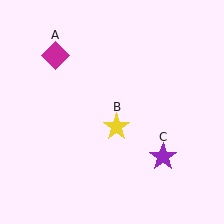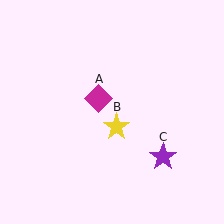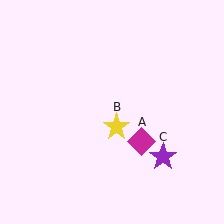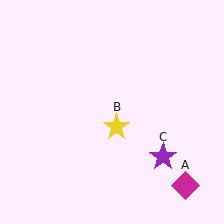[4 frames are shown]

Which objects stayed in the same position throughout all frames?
Yellow star (object B) and purple star (object C) remained stationary.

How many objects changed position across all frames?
1 object changed position: magenta diamond (object A).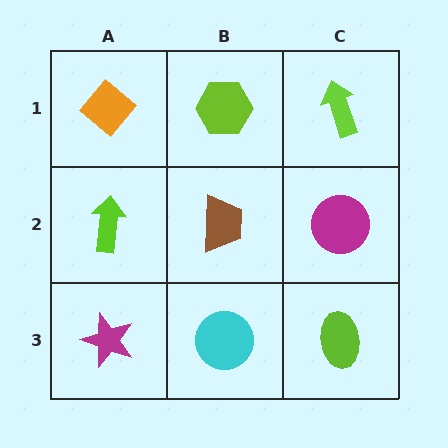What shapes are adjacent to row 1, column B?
A brown trapezoid (row 2, column B), an orange diamond (row 1, column A), a lime arrow (row 1, column C).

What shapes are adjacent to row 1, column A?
A lime arrow (row 2, column A), a lime hexagon (row 1, column B).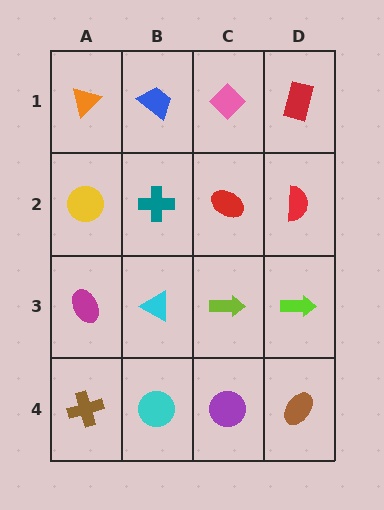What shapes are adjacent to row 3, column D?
A red semicircle (row 2, column D), a brown ellipse (row 4, column D), a lime arrow (row 3, column C).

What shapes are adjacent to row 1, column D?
A red semicircle (row 2, column D), a pink diamond (row 1, column C).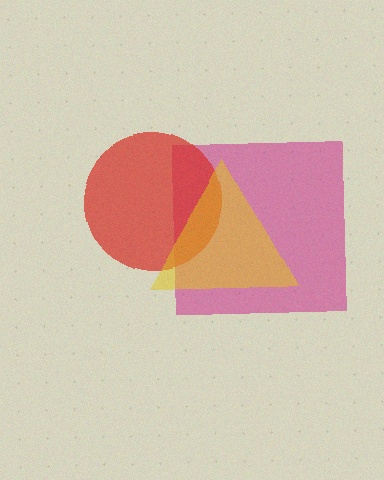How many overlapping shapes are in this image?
There are 3 overlapping shapes in the image.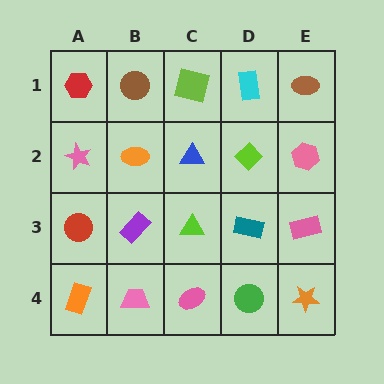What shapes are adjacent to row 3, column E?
A pink hexagon (row 2, column E), an orange star (row 4, column E), a teal rectangle (row 3, column D).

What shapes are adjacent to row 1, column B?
An orange ellipse (row 2, column B), a red hexagon (row 1, column A), a lime square (row 1, column C).